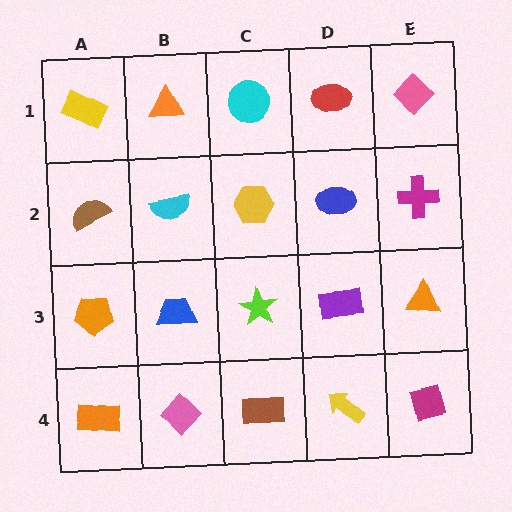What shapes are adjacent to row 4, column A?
An orange pentagon (row 3, column A), a pink diamond (row 4, column B).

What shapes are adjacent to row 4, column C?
A lime star (row 3, column C), a pink diamond (row 4, column B), a yellow arrow (row 4, column D).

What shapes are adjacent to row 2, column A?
A yellow rectangle (row 1, column A), an orange pentagon (row 3, column A), a cyan semicircle (row 2, column B).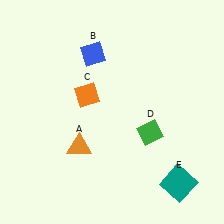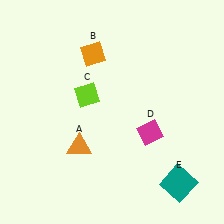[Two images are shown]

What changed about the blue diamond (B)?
In Image 1, B is blue. In Image 2, it changed to orange.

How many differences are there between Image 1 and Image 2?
There are 3 differences between the two images.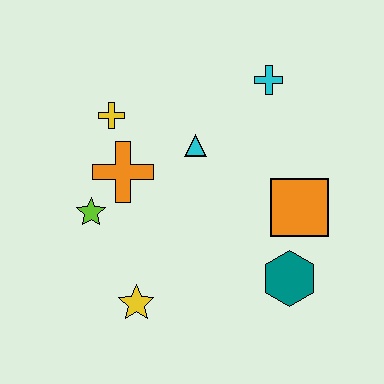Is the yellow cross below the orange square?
No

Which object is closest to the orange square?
The teal hexagon is closest to the orange square.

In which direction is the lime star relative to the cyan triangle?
The lime star is to the left of the cyan triangle.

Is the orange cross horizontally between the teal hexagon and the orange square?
No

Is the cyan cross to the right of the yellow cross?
Yes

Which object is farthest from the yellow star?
The cyan cross is farthest from the yellow star.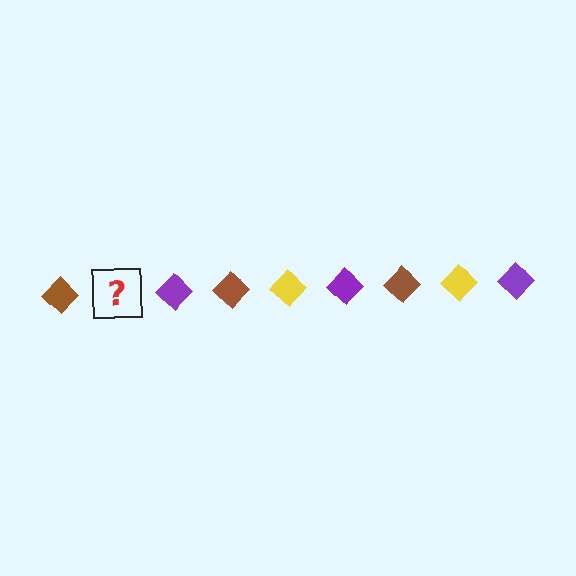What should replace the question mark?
The question mark should be replaced with a yellow diamond.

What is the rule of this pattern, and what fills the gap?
The rule is that the pattern cycles through brown, yellow, purple diamonds. The gap should be filled with a yellow diamond.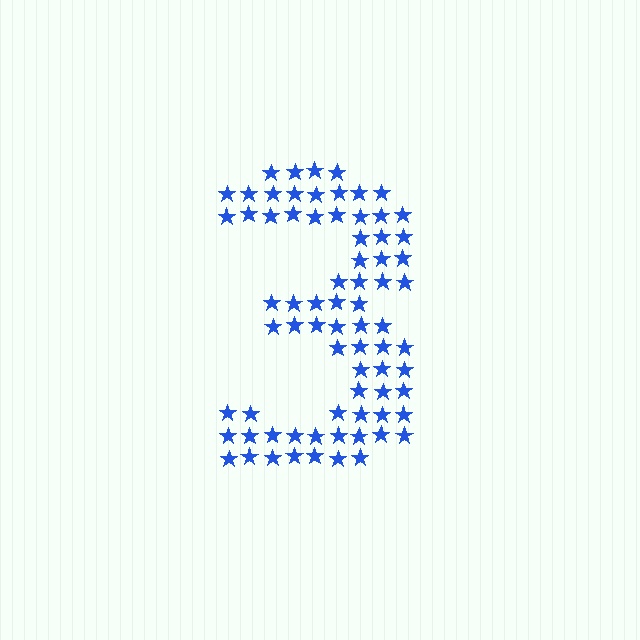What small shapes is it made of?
It is made of small stars.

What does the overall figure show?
The overall figure shows the digit 3.